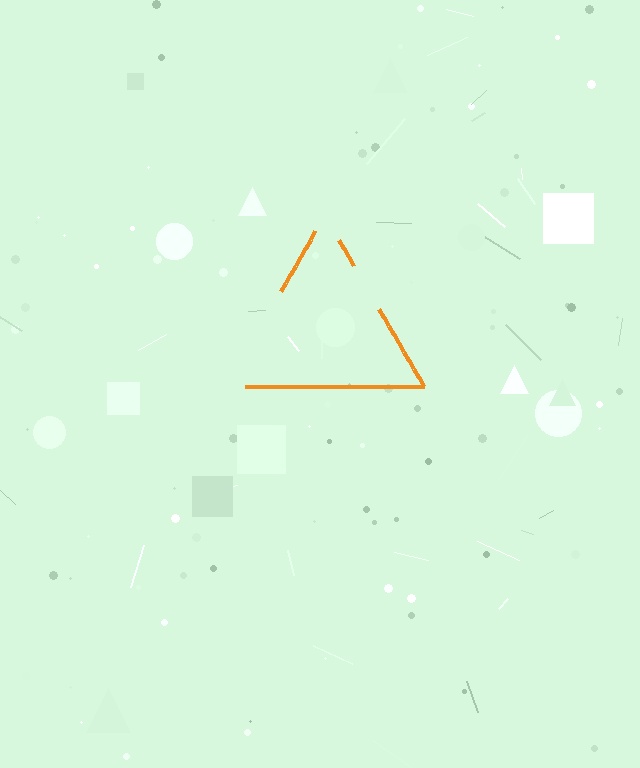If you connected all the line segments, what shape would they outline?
They would outline a triangle.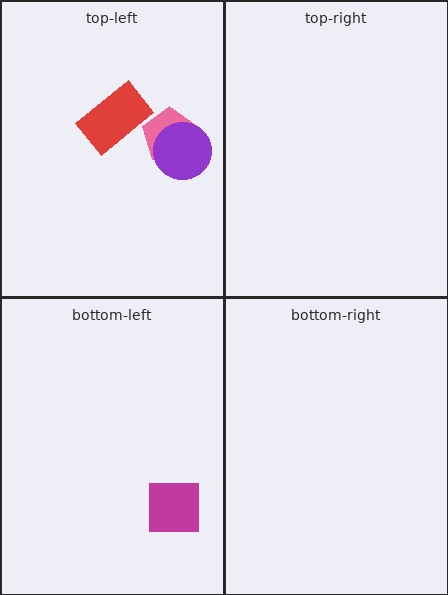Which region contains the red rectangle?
The top-left region.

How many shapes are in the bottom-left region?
1.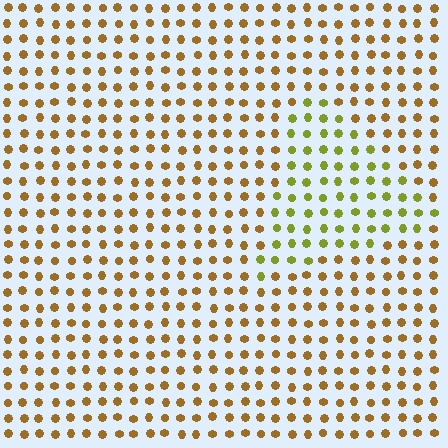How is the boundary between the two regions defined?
The boundary is defined purely by a slight shift in hue (about 37 degrees). Spacing, size, and orientation are identical on both sides.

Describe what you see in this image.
The image is filled with small brown elements in a uniform arrangement. A triangle-shaped region is visible where the elements are tinted to a slightly different hue, forming a subtle color boundary.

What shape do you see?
I see a triangle.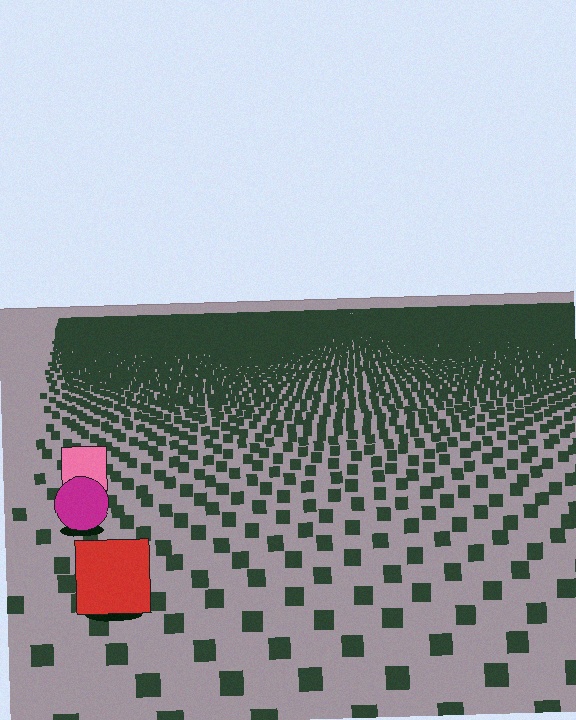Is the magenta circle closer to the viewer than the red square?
No. The red square is closer — you can tell from the texture gradient: the ground texture is coarser near it.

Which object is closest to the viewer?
The red square is closest. The texture marks near it are larger and more spread out.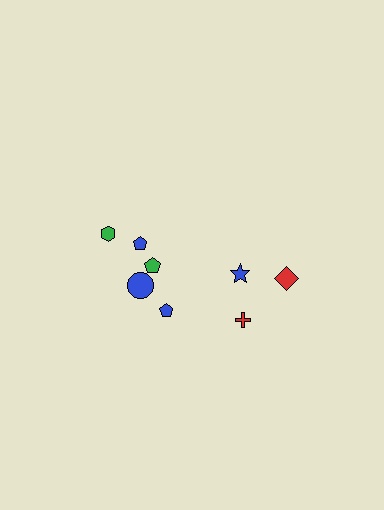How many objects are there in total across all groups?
There are 8 objects.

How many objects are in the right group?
There are 3 objects.